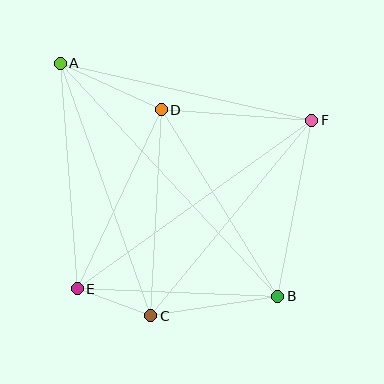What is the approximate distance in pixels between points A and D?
The distance between A and D is approximately 111 pixels.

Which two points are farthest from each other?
Points A and B are farthest from each other.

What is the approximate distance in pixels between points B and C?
The distance between B and C is approximately 129 pixels.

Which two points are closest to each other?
Points C and E are closest to each other.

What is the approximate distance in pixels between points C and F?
The distance between C and F is approximately 253 pixels.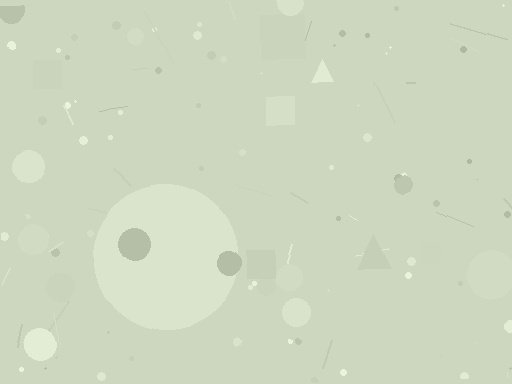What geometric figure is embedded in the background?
A circle is embedded in the background.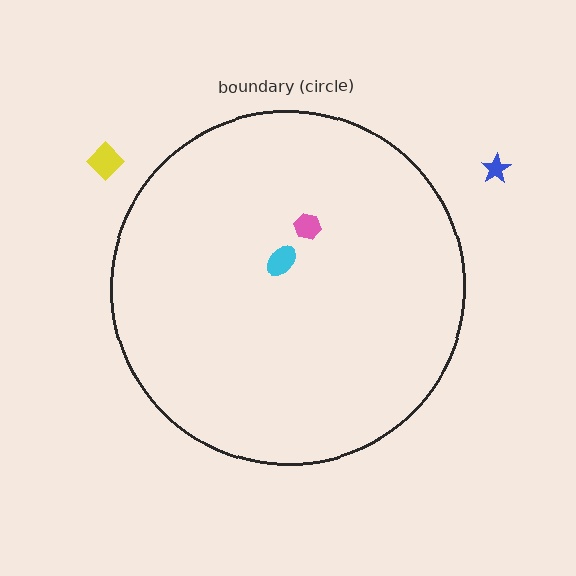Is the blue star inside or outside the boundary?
Outside.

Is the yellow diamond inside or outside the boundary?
Outside.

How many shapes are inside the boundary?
2 inside, 2 outside.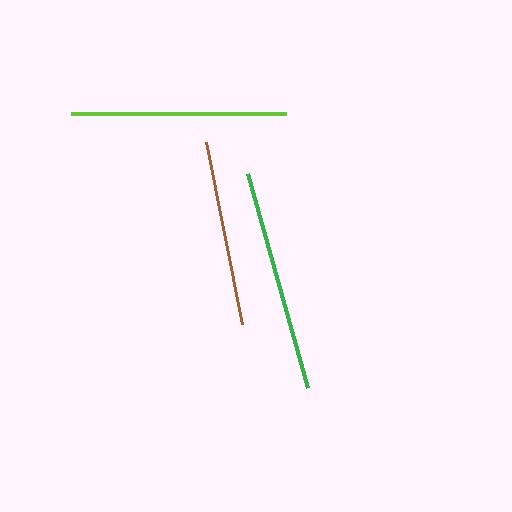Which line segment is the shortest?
The brown line is the shortest at approximately 185 pixels.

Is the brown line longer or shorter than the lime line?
The lime line is longer than the brown line.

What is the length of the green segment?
The green segment is approximately 222 pixels long.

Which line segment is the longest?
The green line is the longest at approximately 222 pixels.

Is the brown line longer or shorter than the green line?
The green line is longer than the brown line.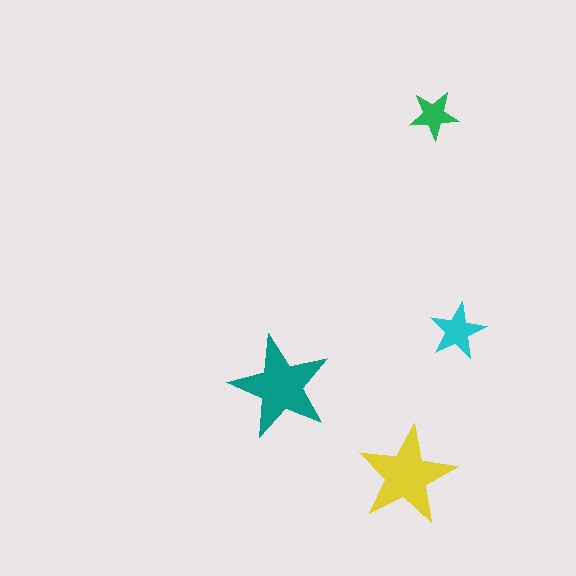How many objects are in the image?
There are 4 objects in the image.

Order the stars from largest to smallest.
the teal one, the yellow one, the cyan one, the green one.